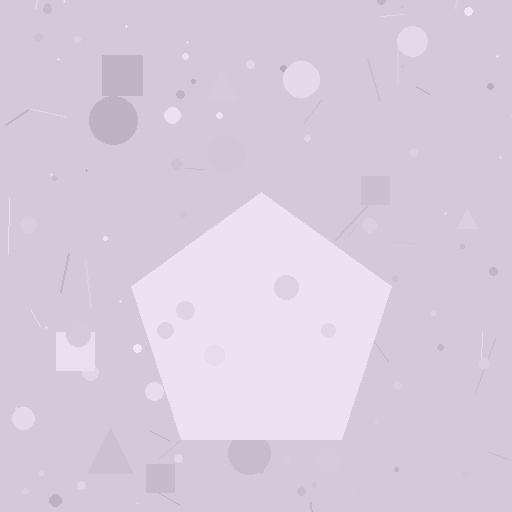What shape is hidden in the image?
A pentagon is hidden in the image.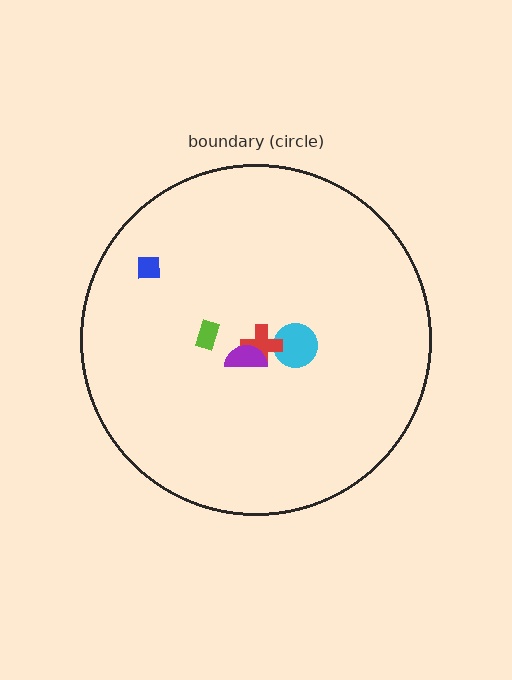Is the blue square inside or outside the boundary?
Inside.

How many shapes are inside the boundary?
5 inside, 0 outside.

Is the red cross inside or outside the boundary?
Inside.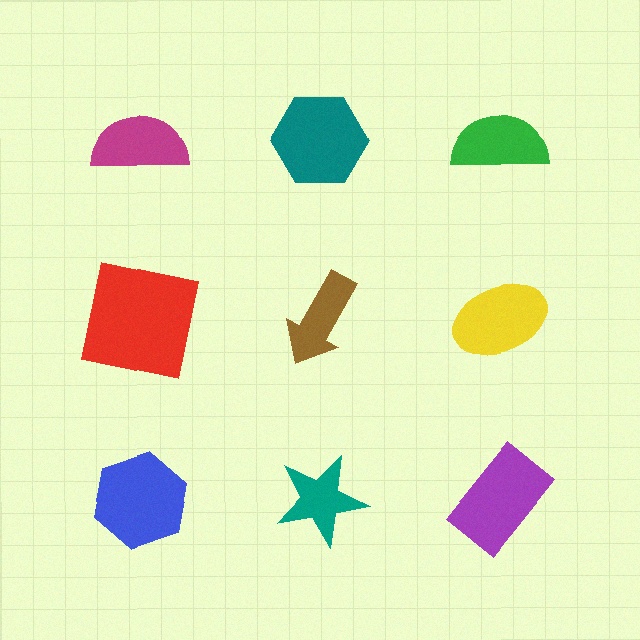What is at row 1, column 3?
A green semicircle.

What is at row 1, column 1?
A magenta semicircle.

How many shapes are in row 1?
3 shapes.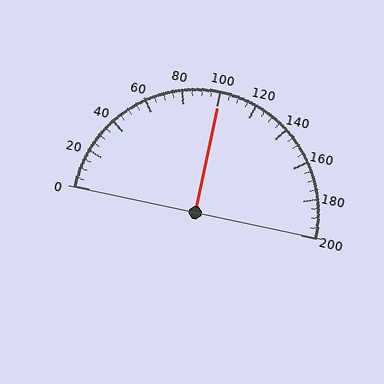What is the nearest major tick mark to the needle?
The nearest major tick mark is 100.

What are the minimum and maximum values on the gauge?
The gauge ranges from 0 to 200.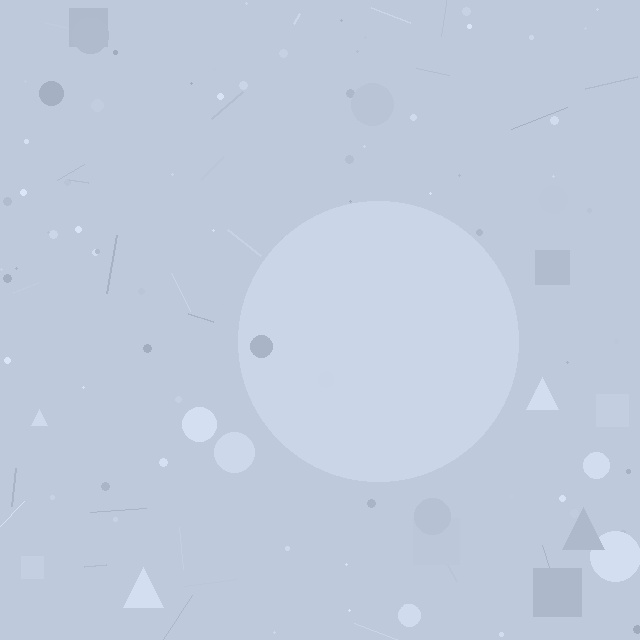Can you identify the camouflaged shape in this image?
The camouflaged shape is a circle.